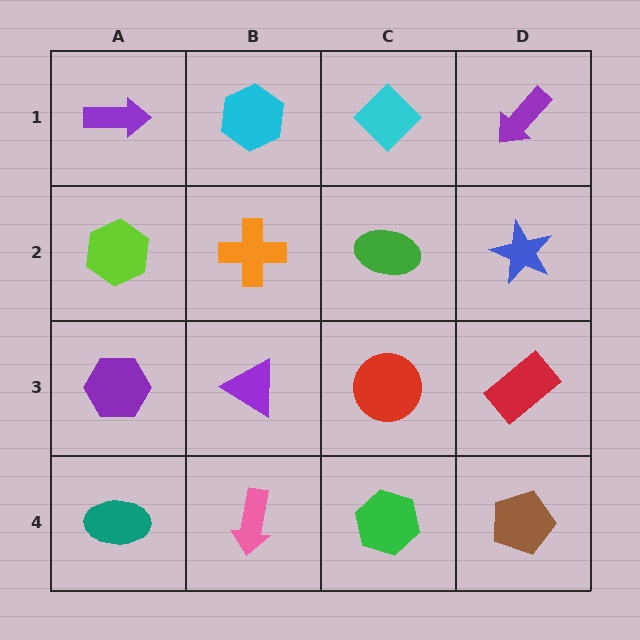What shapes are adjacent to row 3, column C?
A green ellipse (row 2, column C), a green hexagon (row 4, column C), a purple triangle (row 3, column B), a red rectangle (row 3, column D).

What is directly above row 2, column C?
A cyan diamond.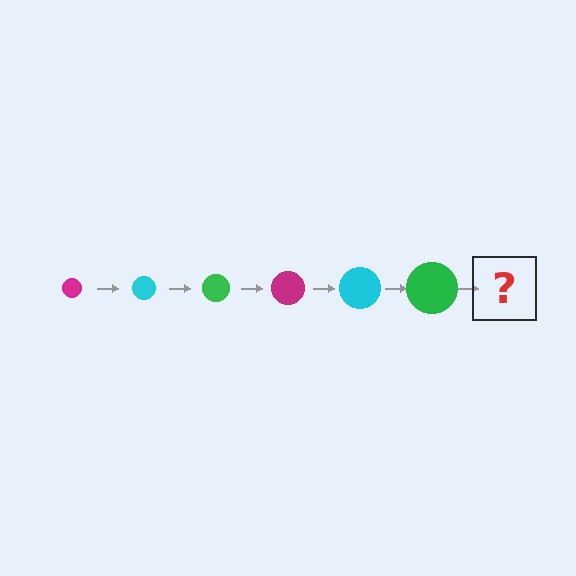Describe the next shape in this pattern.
It should be a magenta circle, larger than the previous one.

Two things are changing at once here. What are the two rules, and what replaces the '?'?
The two rules are that the circle grows larger each step and the color cycles through magenta, cyan, and green. The '?' should be a magenta circle, larger than the previous one.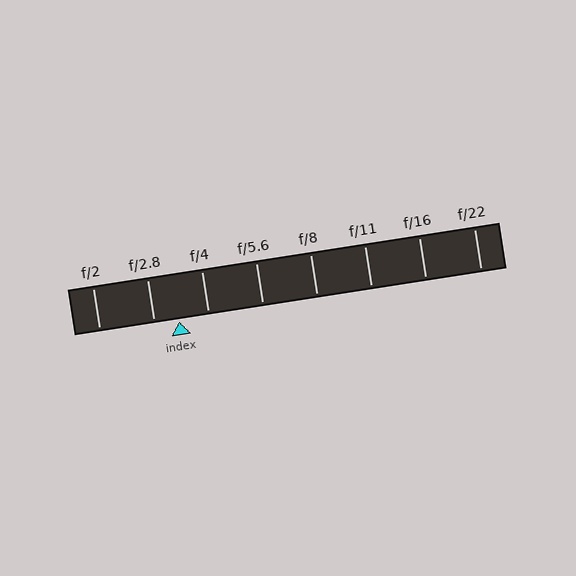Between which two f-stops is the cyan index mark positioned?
The index mark is between f/2.8 and f/4.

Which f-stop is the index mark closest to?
The index mark is closest to f/2.8.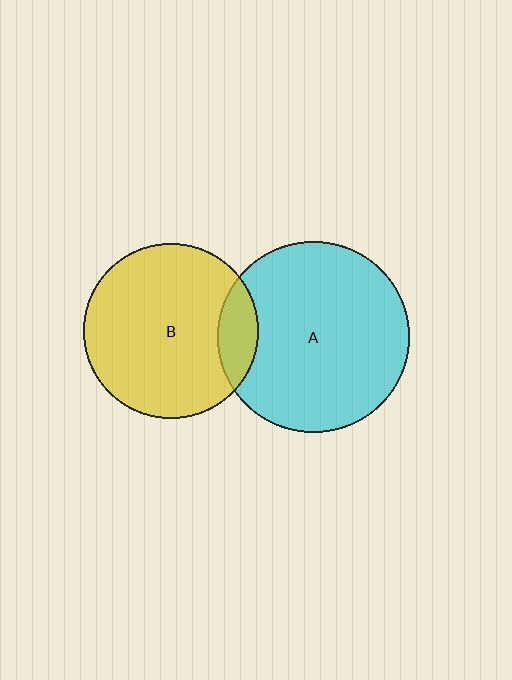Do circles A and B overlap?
Yes.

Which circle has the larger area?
Circle A (cyan).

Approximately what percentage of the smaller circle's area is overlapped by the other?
Approximately 15%.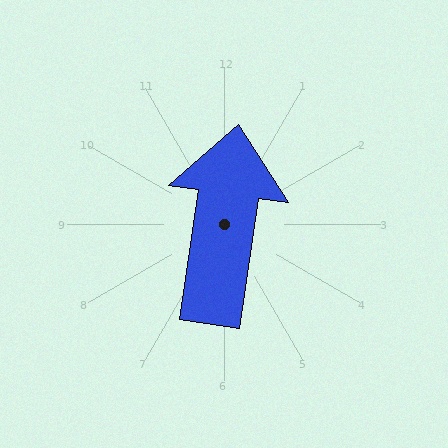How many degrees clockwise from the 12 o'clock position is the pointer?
Approximately 8 degrees.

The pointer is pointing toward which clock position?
Roughly 12 o'clock.